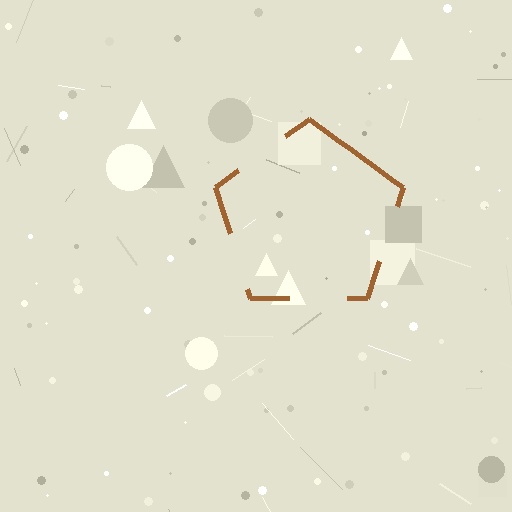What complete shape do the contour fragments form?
The contour fragments form a pentagon.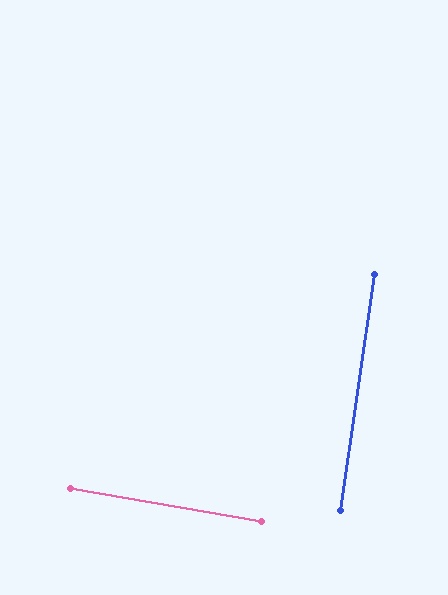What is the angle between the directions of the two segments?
Approximately 88 degrees.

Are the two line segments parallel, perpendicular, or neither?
Perpendicular — they meet at approximately 88°.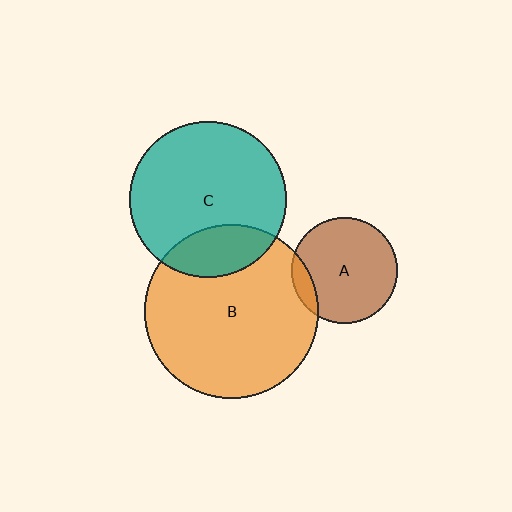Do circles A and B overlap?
Yes.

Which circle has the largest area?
Circle B (orange).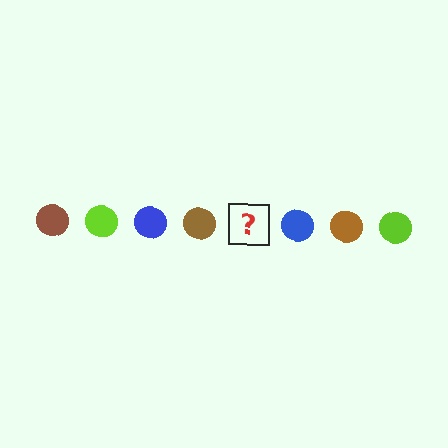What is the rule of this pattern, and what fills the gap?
The rule is that the pattern cycles through brown, lime, blue circles. The gap should be filled with a lime circle.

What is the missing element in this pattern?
The missing element is a lime circle.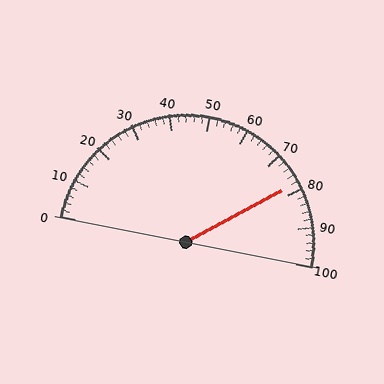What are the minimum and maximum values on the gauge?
The gauge ranges from 0 to 100.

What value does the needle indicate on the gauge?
The needle indicates approximately 78.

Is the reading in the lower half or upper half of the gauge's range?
The reading is in the upper half of the range (0 to 100).